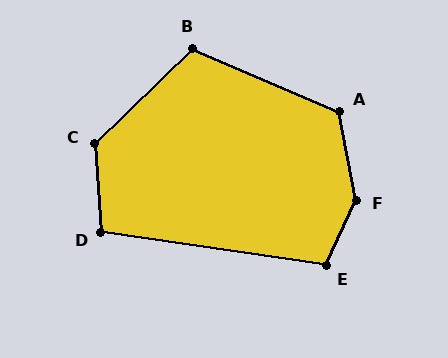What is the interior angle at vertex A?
Approximately 124 degrees (obtuse).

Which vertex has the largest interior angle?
F, at approximately 145 degrees.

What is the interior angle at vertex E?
Approximately 106 degrees (obtuse).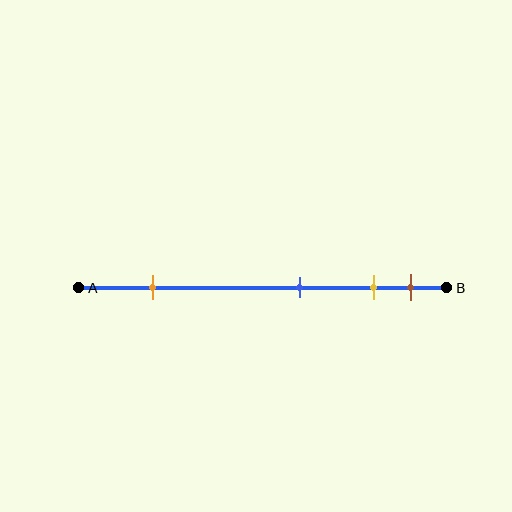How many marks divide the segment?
There are 4 marks dividing the segment.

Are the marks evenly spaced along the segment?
No, the marks are not evenly spaced.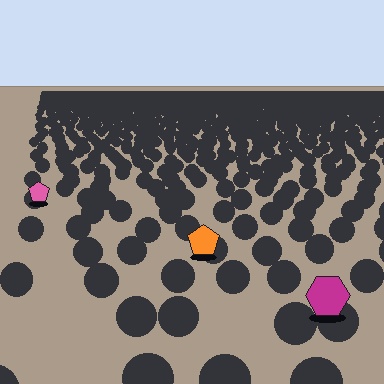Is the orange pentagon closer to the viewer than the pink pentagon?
Yes. The orange pentagon is closer — you can tell from the texture gradient: the ground texture is coarser near it.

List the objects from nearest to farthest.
From nearest to farthest: the magenta hexagon, the orange pentagon, the pink pentagon.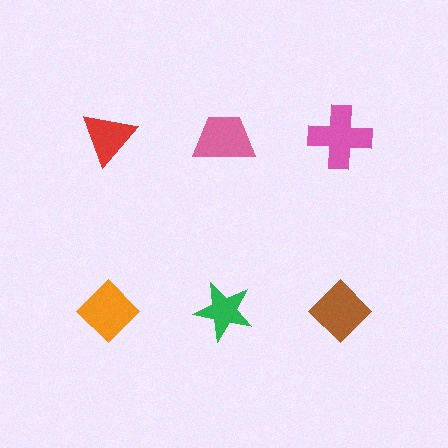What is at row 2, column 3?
A brown diamond.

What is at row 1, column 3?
A pink cross.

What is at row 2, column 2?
A green star.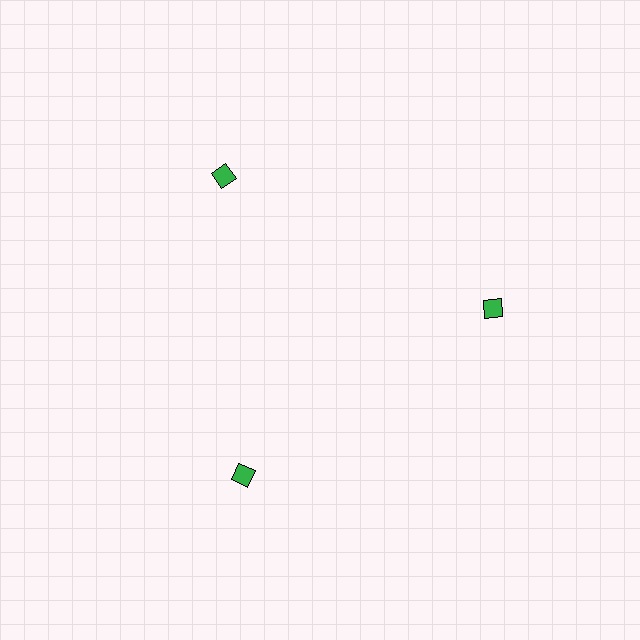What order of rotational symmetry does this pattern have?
This pattern has 3-fold rotational symmetry.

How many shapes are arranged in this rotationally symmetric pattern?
There are 3 shapes, arranged in 3 groups of 1.